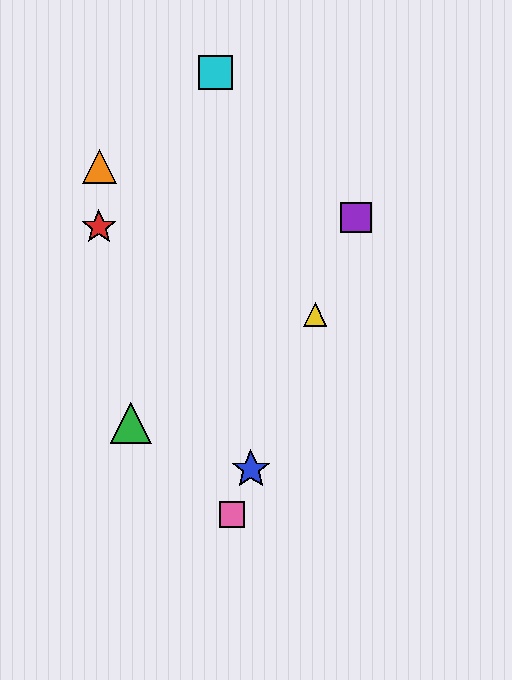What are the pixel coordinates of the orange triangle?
The orange triangle is at (99, 167).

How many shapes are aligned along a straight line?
4 shapes (the blue star, the yellow triangle, the purple square, the pink square) are aligned along a straight line.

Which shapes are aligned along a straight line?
The blue star, the yellow triangle, the purple square, the pink square are aligned along a straight line.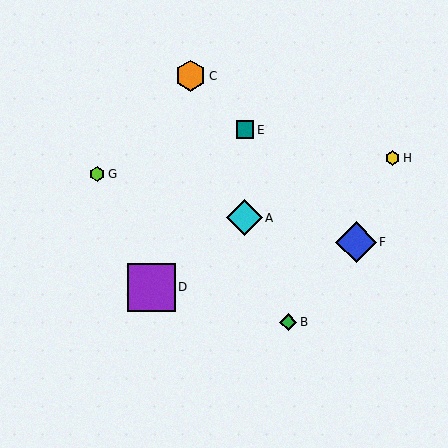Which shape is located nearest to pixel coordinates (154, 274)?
The purple square (labeled D) at (151, 287) is nearest to that location.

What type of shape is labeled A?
Shape A is a cyan diamond.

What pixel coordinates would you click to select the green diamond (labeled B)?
Click at (288, 322) to select the green diamond B.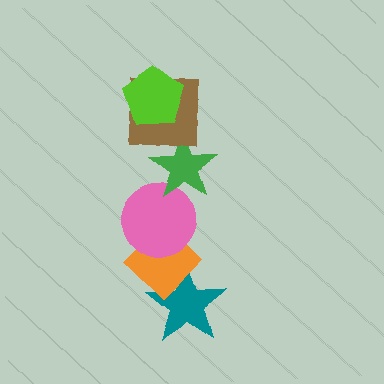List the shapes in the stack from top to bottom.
From top to bottom: the lime pentagon, the brown square, the green star, the pink circle, the orange diamond, the teal star.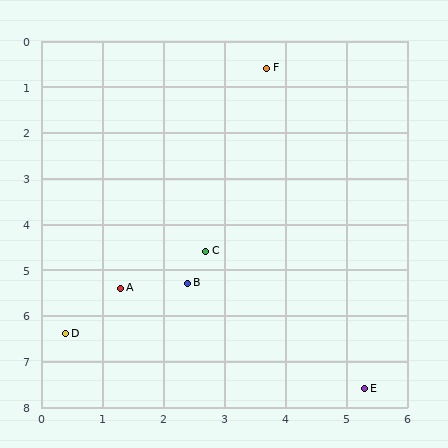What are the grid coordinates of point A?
Point A is at approximately (1.3, 5.4).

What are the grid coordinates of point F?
Point F is at approximately (3.7, 0.6).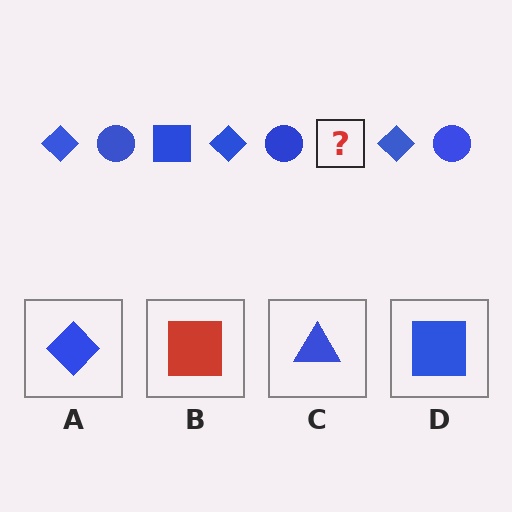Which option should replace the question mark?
Option D.